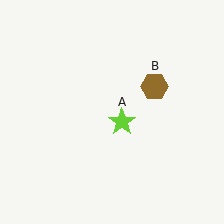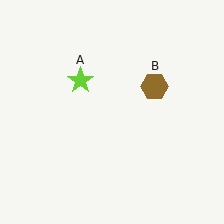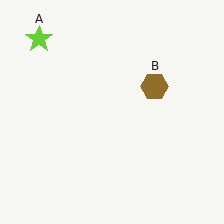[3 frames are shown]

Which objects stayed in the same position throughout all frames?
Brown hexagon (object B) remained stationary.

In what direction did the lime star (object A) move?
The lime star (object A) moved up and to the left.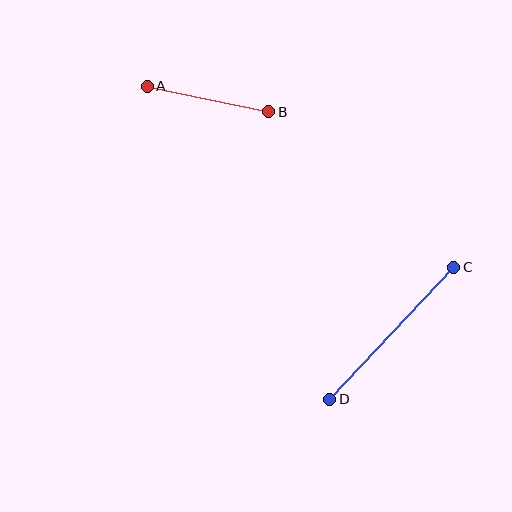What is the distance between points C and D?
The distance is approximately 181 pixels.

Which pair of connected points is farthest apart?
Points C and D are farthest apart.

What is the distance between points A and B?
The distance is approximately 124 pixels.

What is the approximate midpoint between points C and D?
The midpoint is at approximately (392, 333) pixels.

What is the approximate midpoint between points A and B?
The midpoint is at approximately (208, 99) pixels.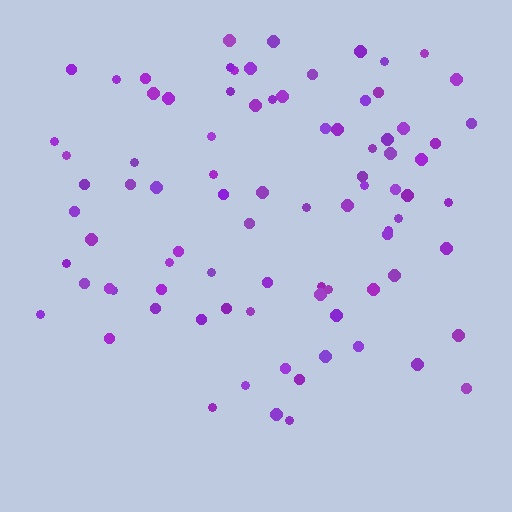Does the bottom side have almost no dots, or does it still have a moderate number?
Still a moderate number, just noticeably fewer than the top.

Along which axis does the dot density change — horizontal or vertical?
Vertical.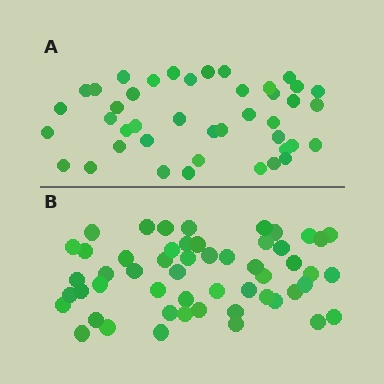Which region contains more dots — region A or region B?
Region B (the bottom region) has more dots.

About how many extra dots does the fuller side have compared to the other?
Region B has roughly 12 or so more dots than region A.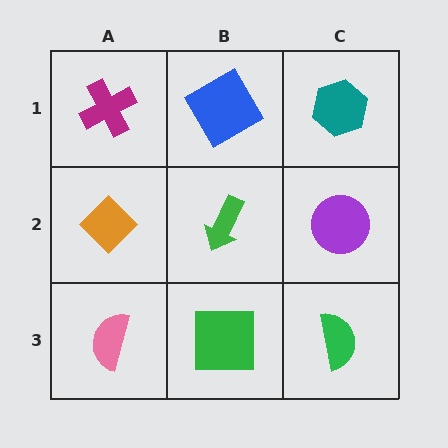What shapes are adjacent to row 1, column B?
A green arrow (row 2, column B), a magenta cross (row 1, column A), a teal hexagon (row 1, column C).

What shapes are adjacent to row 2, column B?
A blue diamond (row 1, column B), a green square (row 3, column B), an orange diamond (row 2, column A), a purple circle (row 2, column C).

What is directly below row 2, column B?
A green square.